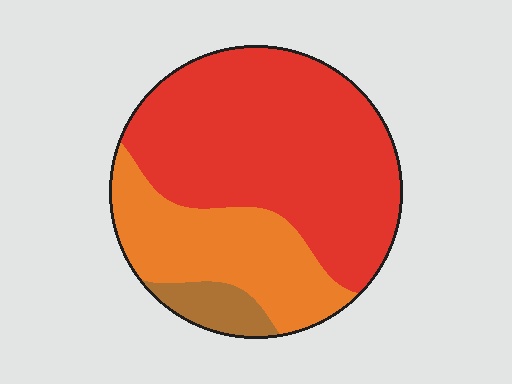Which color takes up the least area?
Brown, at roughly 5%.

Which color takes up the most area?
Red, at roughly 65%.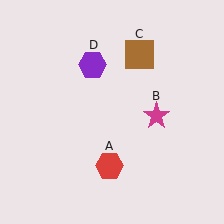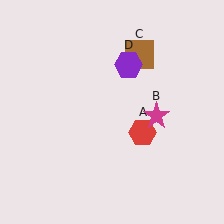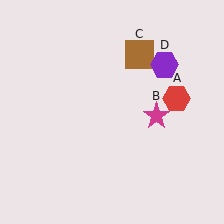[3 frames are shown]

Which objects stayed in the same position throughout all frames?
Magenta star (object B) and brown square (object C) remained stationary.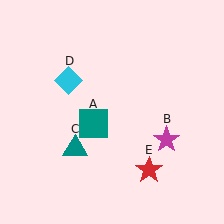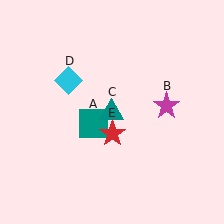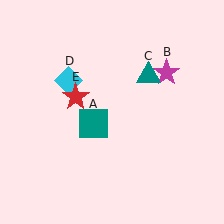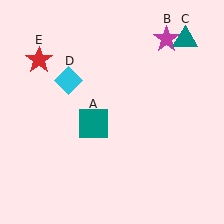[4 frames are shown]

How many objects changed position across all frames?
3 objects changed position: magenta star (object B), teal triangle (object C), red star (object E).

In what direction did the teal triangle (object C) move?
The teal triangle (object C) moved up and to the right.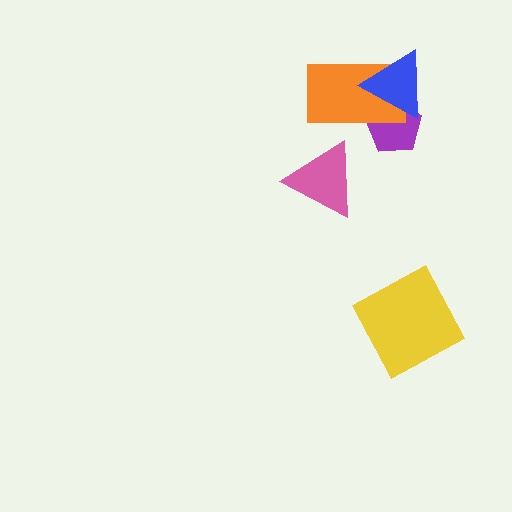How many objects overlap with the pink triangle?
0 objects overlap with the pink triangle.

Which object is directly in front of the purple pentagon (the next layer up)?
The orange rectangle is directly in front of the purple pentagon.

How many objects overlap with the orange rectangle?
2 objects overlap with the orange rectangle.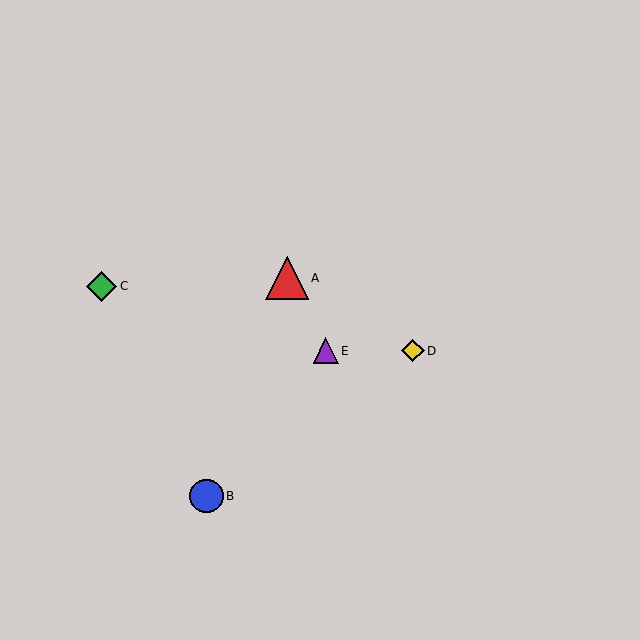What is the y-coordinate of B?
Object B is at y≈496.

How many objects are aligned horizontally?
2 objects (D, E) are aligned horizontally.